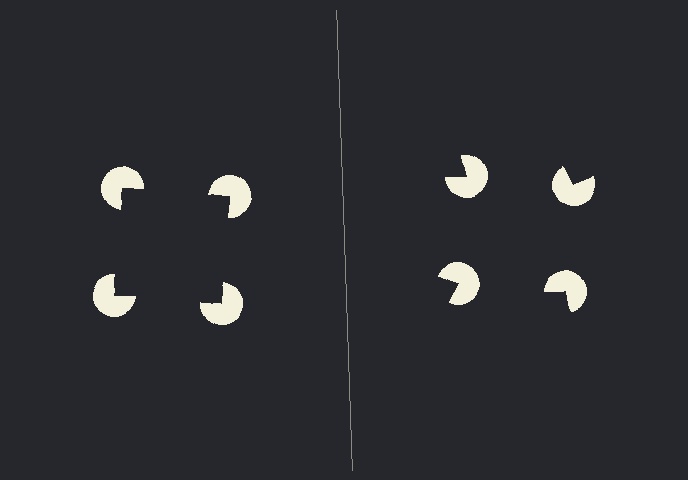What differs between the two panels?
The pac-man discs are positioned identically on both sides; only the wedge orientations differ. On the left they align to a square; on the right they are misaligned.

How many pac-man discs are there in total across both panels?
8 — 4 on each side.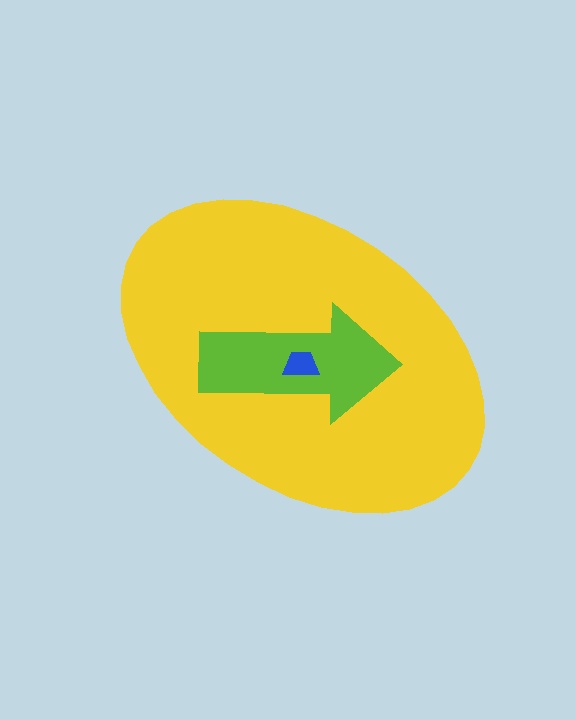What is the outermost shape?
The yellow ellipse.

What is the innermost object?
The blue trapezoid.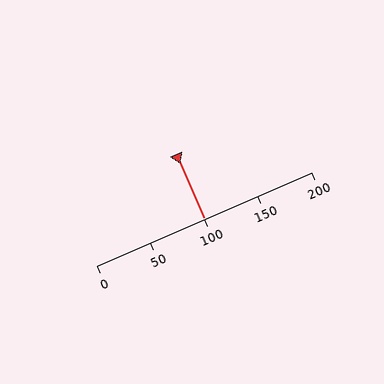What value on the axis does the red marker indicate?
The marker indicates approximately 100.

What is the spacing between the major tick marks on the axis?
The major ticks are spaced 50 apart.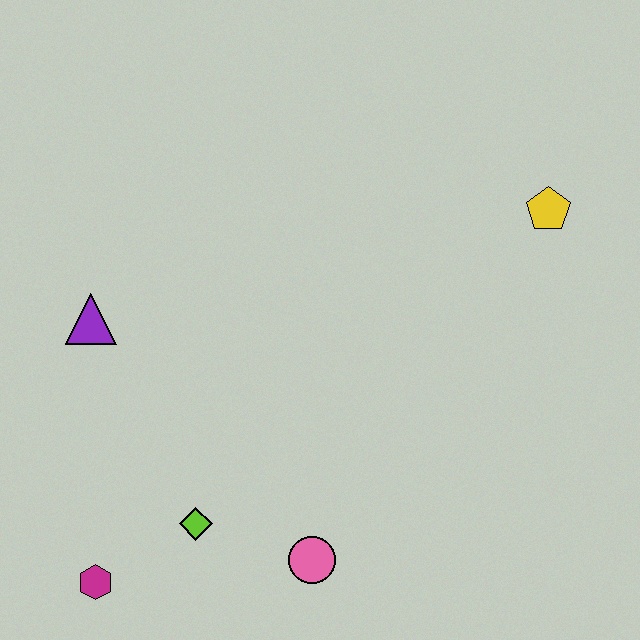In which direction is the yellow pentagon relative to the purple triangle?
The yellow pentagon is to the right of the purple triangle.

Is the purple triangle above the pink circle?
Yes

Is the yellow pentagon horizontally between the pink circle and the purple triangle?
No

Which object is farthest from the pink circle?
The yellow pentagon is farthest from the pink circle.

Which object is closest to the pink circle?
The lime diamond is closest to the pink circle.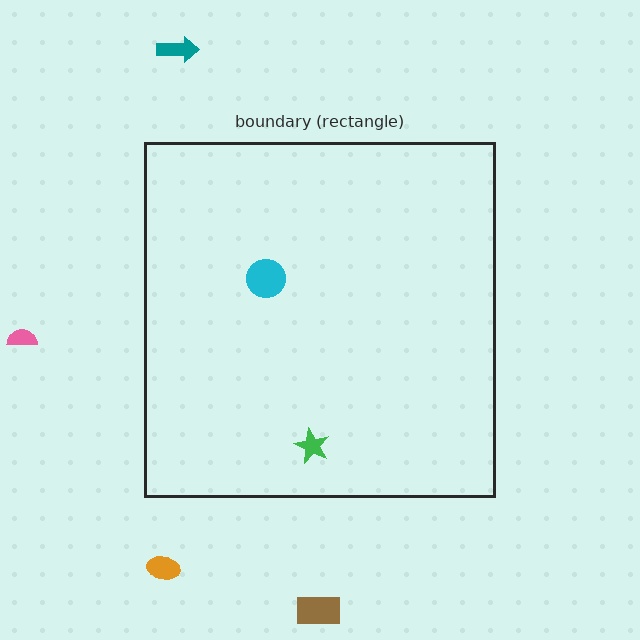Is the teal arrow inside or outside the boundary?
Outside.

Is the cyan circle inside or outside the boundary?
Inside.